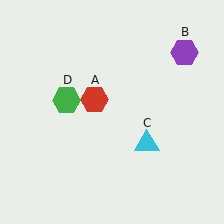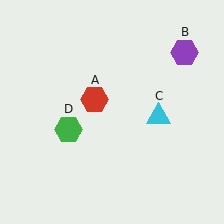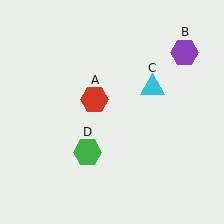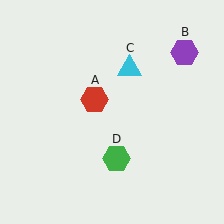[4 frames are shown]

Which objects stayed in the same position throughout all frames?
Red hexagon (object A) and purple hexagon (object B) remained stationary.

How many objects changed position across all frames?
2 objects changed position: cyan triangle (object C), green hexagon (object D).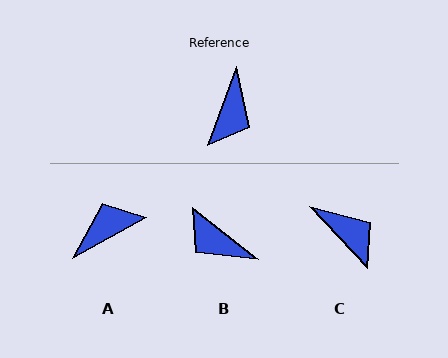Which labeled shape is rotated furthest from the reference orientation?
A, about 140 degrees away.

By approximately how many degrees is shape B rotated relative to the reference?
Approximately 108 degrees clockwise.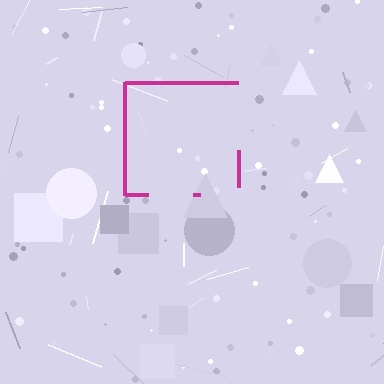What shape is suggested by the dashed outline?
The dashed outline suggests a square.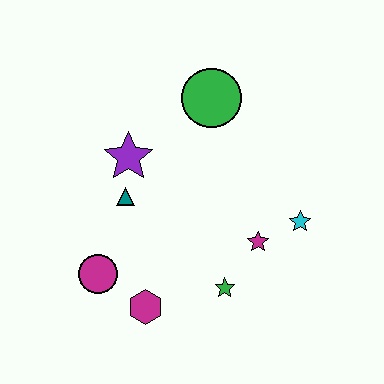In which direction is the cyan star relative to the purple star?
The cyan star is to the right of the purple star.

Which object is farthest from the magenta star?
The magenta circle is farthest from the magenta star.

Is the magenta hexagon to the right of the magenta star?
No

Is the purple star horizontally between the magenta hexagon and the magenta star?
No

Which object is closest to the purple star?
The teal triangle is closest to the purple star.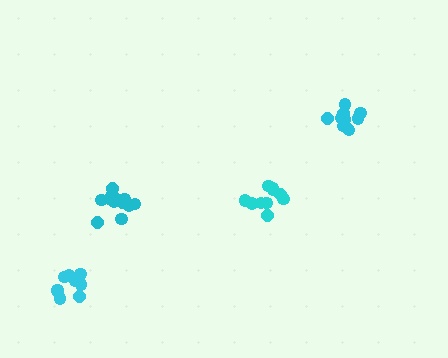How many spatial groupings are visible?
There are 4 spatial groupings.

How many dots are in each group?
Group 1: 13 dots, Group 2: 11 dots, Group 3: 10 dots, Group 4: 9 dots (43 total).